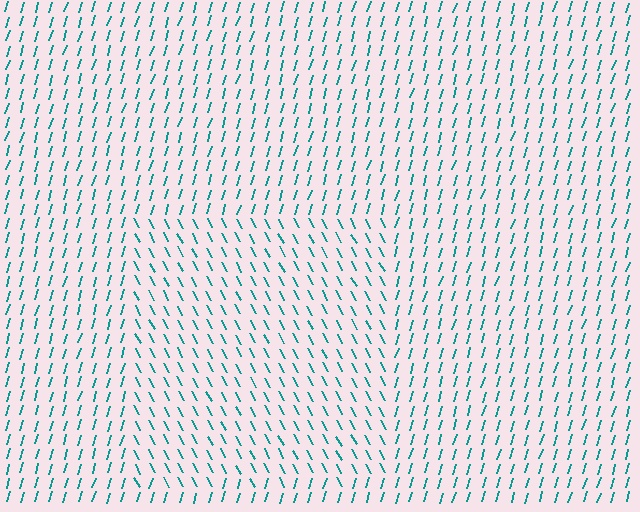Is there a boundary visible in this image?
Yes, there is a texture boundary formed by a change in line orientation.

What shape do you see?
I see a rectangle.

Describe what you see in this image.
The image is filled with small teal line segments. A rectangle region in the image has lines oriented differently from the surrounding lines, creating a visible texture boundary.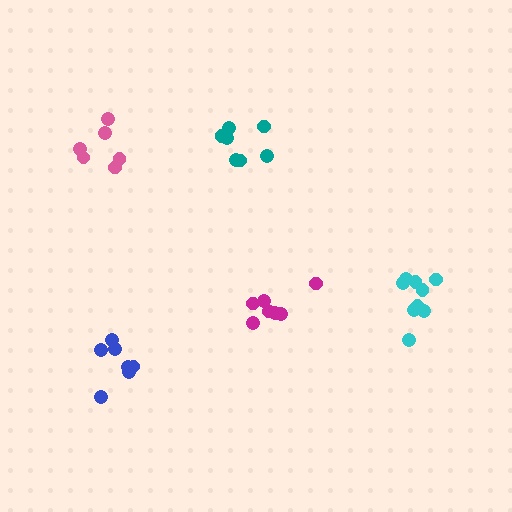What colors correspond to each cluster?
The clusters are colored: blue, cyan, teal, magenta, pink.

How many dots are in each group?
Group 1: 7 dots, Group 2: 9 dots, Group 3: 7 dots, Group 4: 7 dots, Group 5: 6 dots (36 total).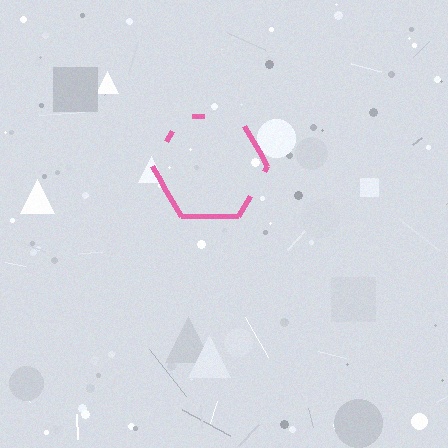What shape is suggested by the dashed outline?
The dashed outline suggests a hexagon.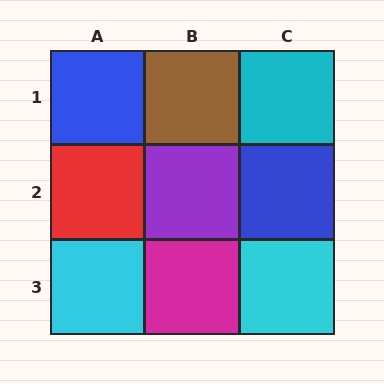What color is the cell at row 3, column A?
Cyan.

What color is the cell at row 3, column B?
Magenta.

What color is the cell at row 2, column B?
Purple.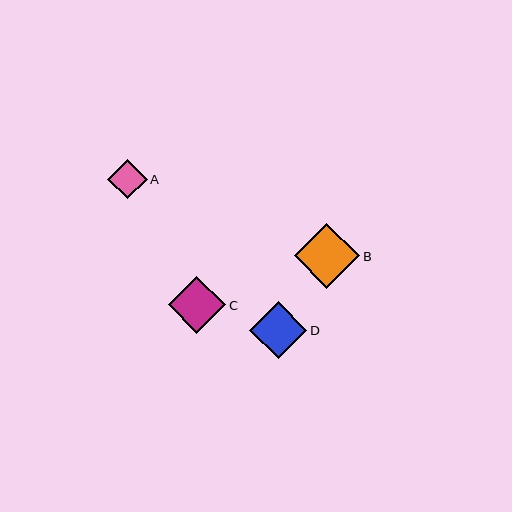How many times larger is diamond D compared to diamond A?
Diamond D is approximately 1.5 times the size of diamond A.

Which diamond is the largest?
Diamond B is the largest with a size of approximately 65 pixels.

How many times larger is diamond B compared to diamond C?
Diamond B is approximately 1.1 times the size of diamond C.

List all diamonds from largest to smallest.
From largest to smallest: B, D, C, A.